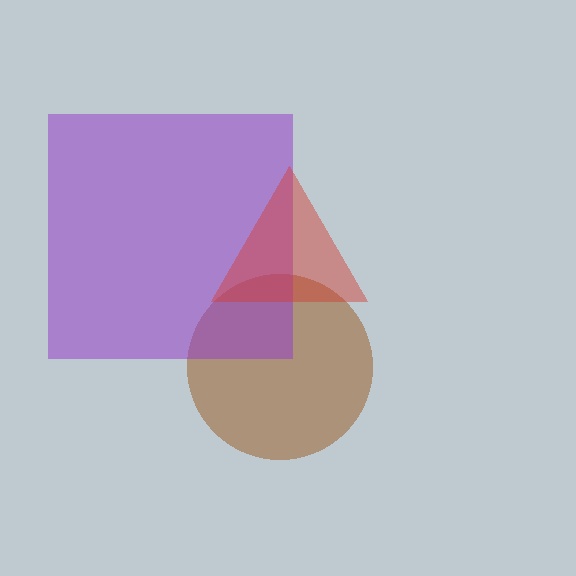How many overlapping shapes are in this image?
There are 3 overlapping shapes in the image.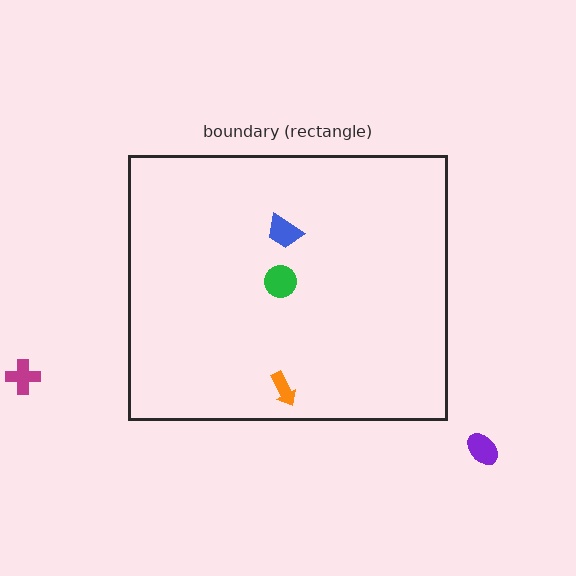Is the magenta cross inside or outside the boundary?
Outside.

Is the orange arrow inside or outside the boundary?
Inside.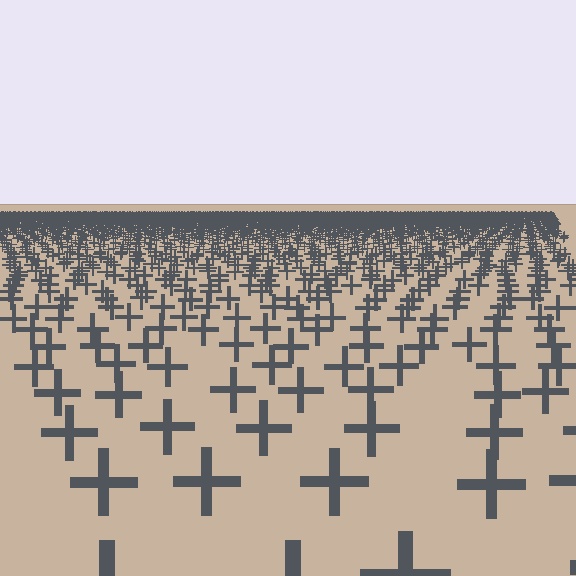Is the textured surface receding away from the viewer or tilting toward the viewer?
The surface is receding away from the viewer. Texture elements get smaller and denser toward the top.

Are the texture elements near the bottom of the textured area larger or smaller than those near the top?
Larger. Near the bottom, elements are closer to the viewer and appear at a bigger on-screen size.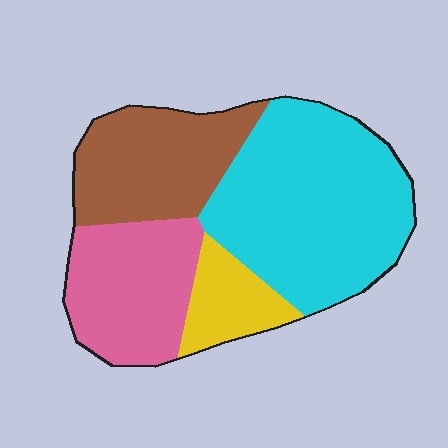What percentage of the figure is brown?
Brown takes up about one quarter (1/4) of the figure.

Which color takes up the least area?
Yellow, at roughly 10%.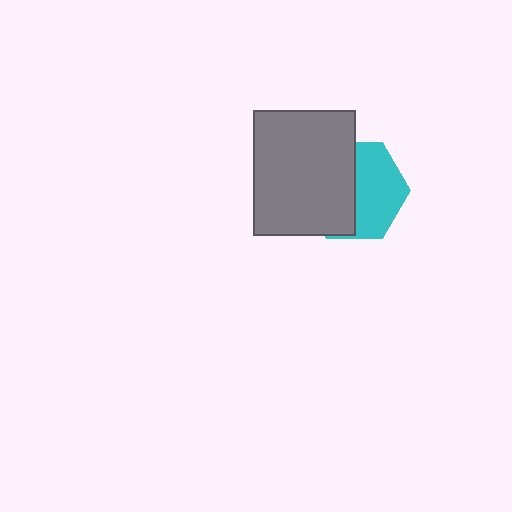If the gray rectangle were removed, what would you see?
You would see the complete cyan hexagon.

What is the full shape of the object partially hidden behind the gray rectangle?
The partially hidden object is a cyan hexagon.